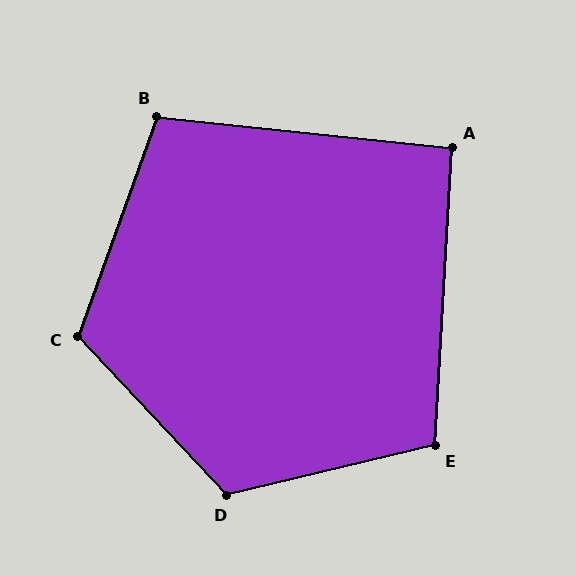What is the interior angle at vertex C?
Approximately 117 degrees (obtuse).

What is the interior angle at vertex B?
Approximately 104 degrees (obtuse).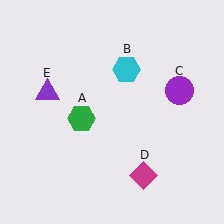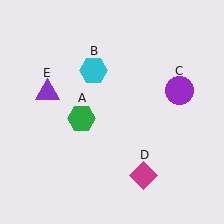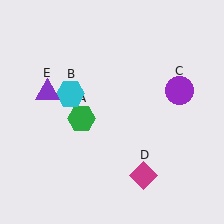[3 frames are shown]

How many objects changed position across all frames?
1 object changed position: cyan hexagon (object B).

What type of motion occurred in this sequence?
The cyan hexagon (object B) rotated counterclockwise around the center of the scene.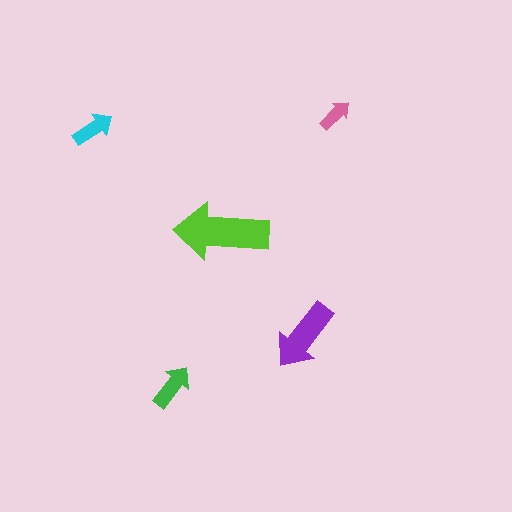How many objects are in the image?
There are 5 objects in the image.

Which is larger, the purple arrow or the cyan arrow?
The purple one.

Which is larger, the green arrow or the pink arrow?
The green one.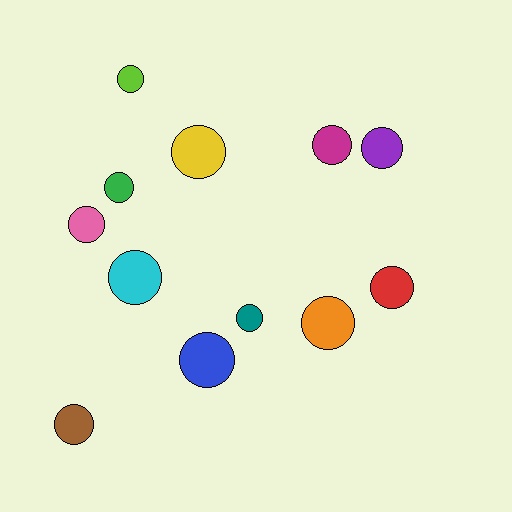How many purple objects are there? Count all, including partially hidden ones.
There is 1 purple object.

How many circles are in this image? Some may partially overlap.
There are 12 circles.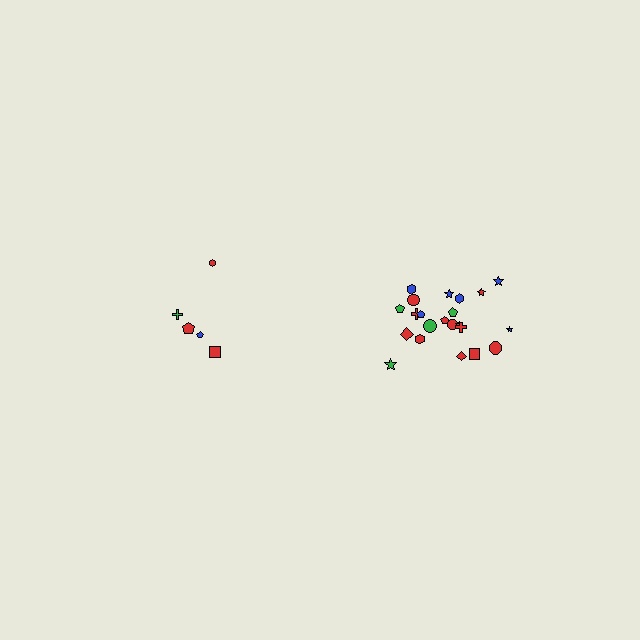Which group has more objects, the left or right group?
The right group.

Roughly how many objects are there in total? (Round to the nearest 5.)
Roughly 25 objects in total.